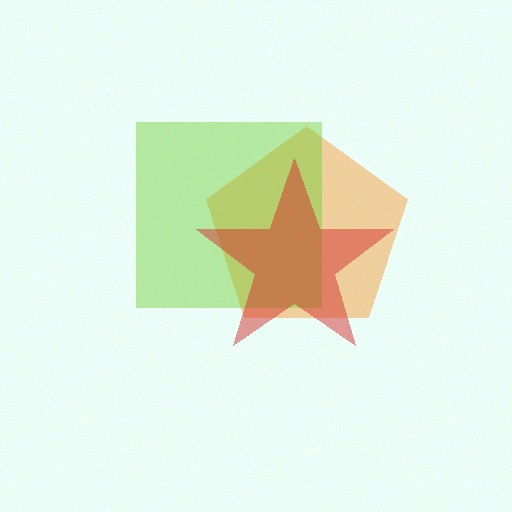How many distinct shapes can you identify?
There are 3 distinct shapes: an orange pentagon, a lime square, a red star.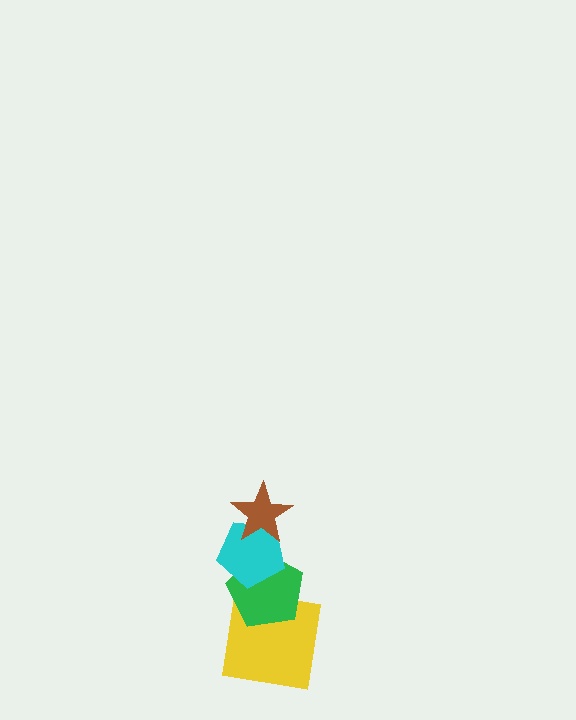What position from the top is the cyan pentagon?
The cyan pentagon is 2nd from the top.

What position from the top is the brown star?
The brown star is 1st from the top.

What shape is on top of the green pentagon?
The cyan pentagon is on top of the green pentagon.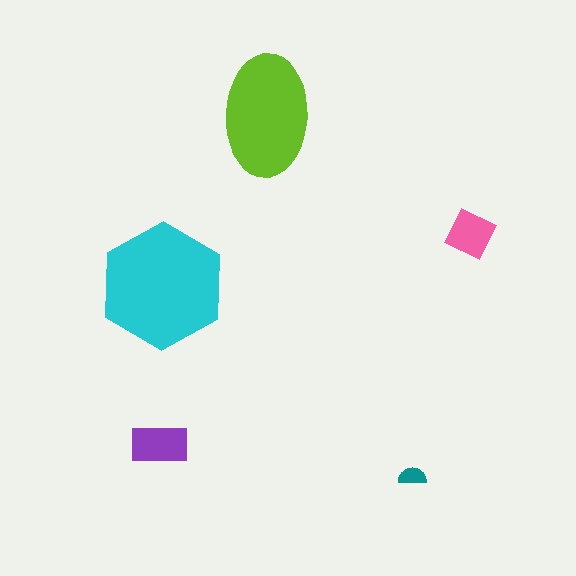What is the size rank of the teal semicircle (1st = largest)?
5th.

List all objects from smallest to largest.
The teal semicircle, the pink diamond, the purple rectangle, the lime ellipse, the cyan hexagon.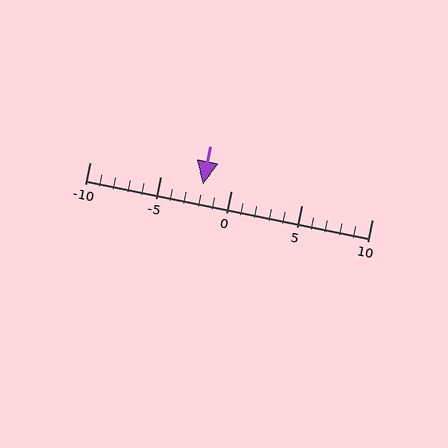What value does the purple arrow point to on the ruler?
The purple arrow points to approximately -2.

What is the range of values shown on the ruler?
The ruler shows values from -10 to 10.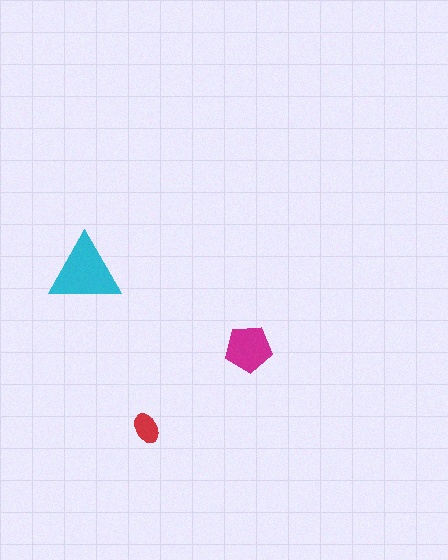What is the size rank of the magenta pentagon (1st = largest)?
2nd.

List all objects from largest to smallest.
The cyan triangle, the magenta pentagon, the red ellipse.